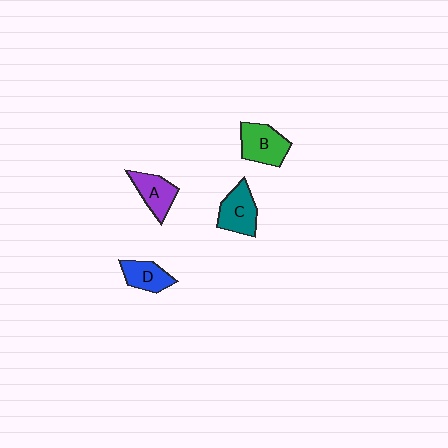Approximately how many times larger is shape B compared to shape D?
Approximately 1.3 times.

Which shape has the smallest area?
Shape D (blue).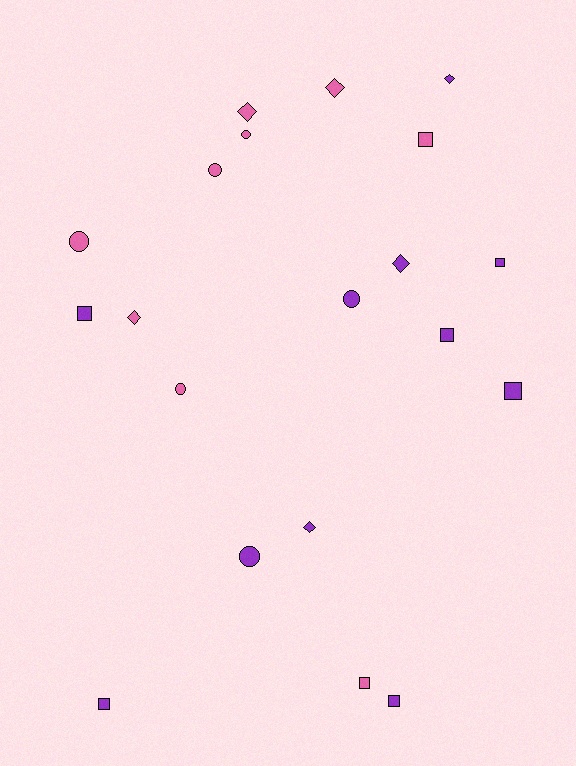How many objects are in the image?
There are 20 objects.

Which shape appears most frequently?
Square, with 8 objects.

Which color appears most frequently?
Purple, with 11 objects.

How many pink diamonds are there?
There are 3 pink diamonds.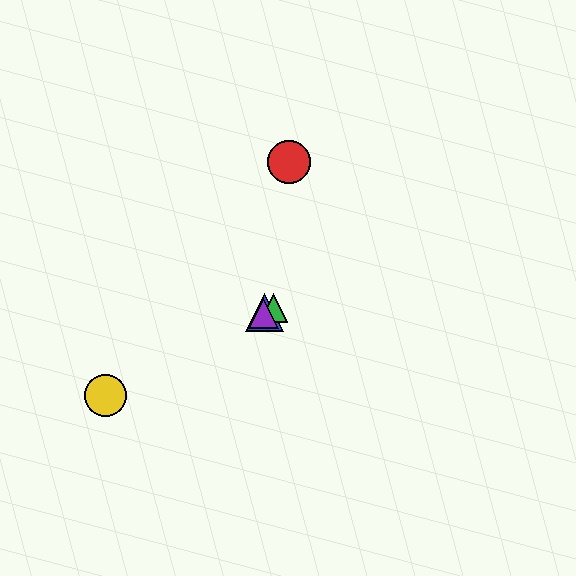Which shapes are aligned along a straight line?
The blue triangle, the green triangle, the yellow circle, the purple triangle are aligned along a straight line.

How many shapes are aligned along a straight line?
4 shapes (the blue triangle, the green triangle, the yellow circle, the purple triangle) are aligned along a straight line.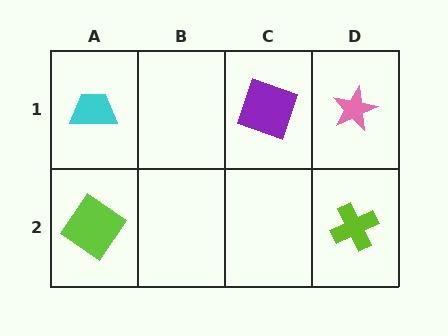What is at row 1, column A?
A cyan trapezoid.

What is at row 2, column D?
A lime cross.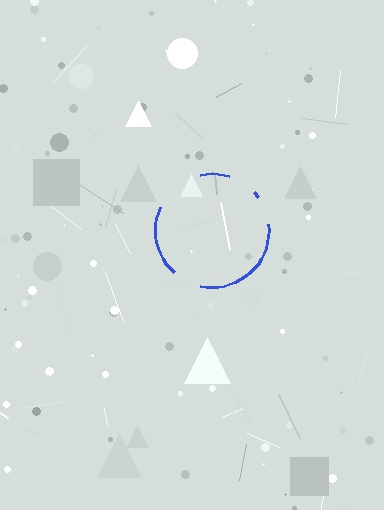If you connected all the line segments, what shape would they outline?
They would outline a circle.